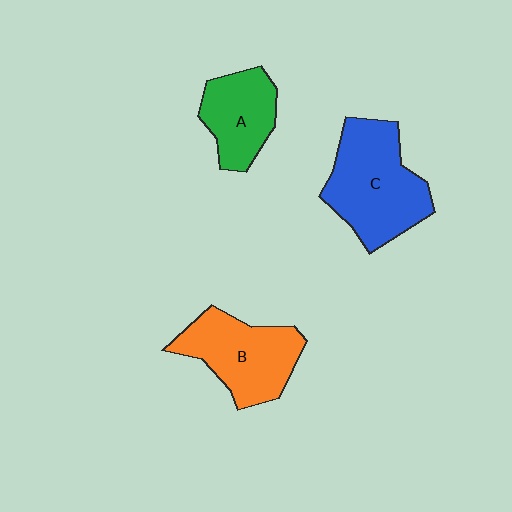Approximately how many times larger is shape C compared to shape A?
Approximately 1.6 times.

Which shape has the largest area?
Shape C (blue).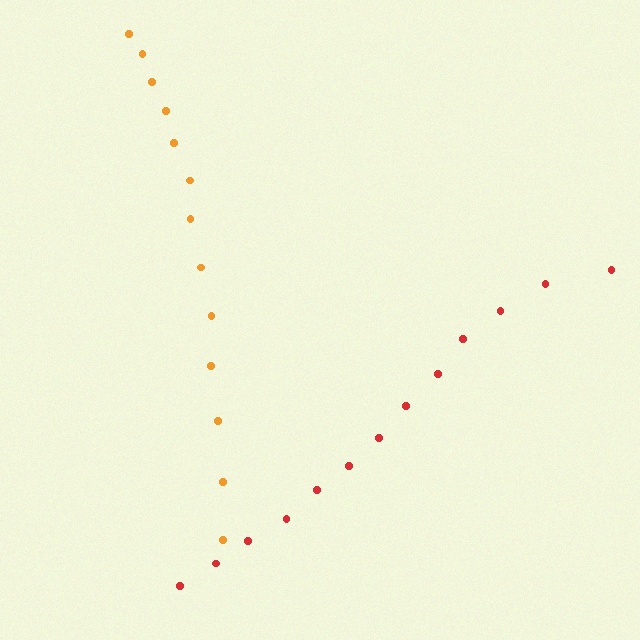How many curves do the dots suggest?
There are 2 distinct paths.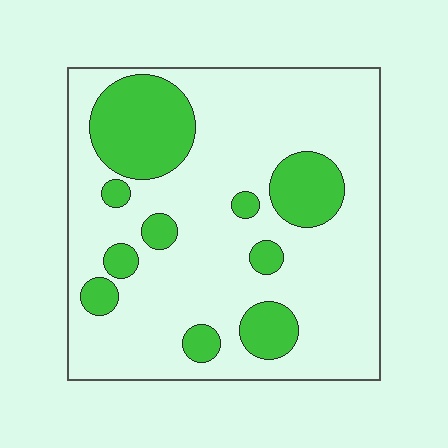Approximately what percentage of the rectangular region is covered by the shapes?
Approximately 25%.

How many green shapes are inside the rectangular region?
10.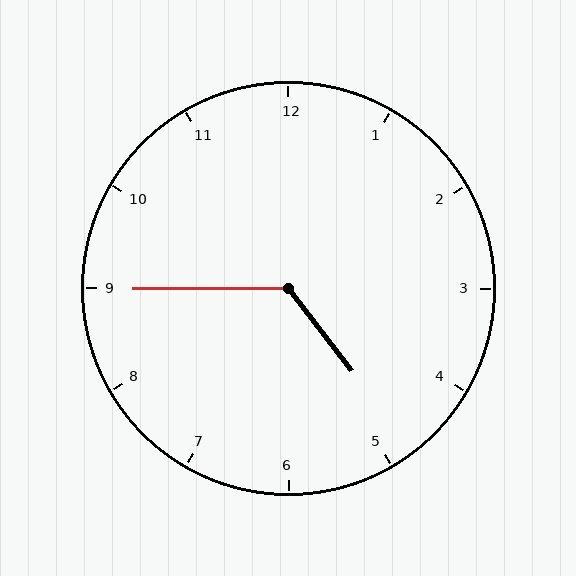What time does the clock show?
4:45.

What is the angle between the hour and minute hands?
Approximately 128 degrees.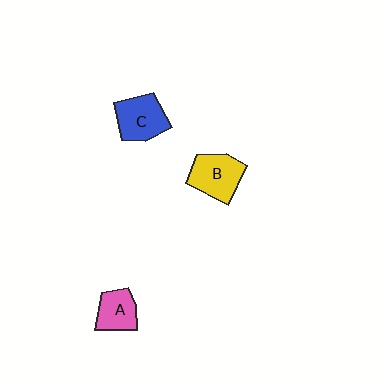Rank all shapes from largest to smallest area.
From largest to smallest: B (yellow), C (blue), A (pink).